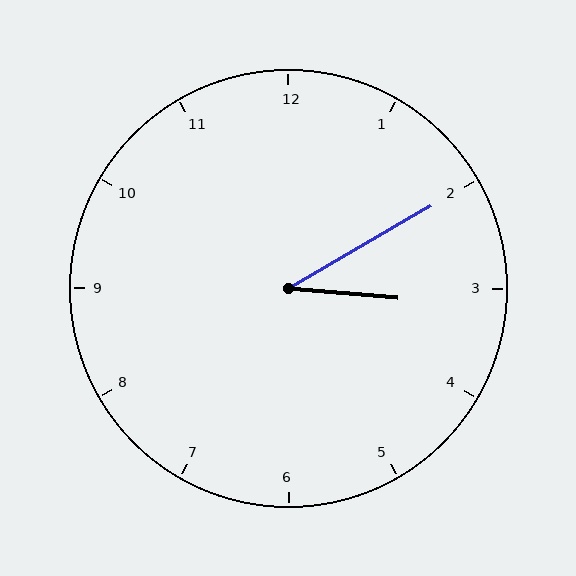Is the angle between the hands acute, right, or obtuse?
It is acute.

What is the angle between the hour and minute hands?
Approximately 35 degrees.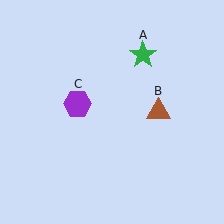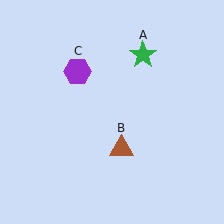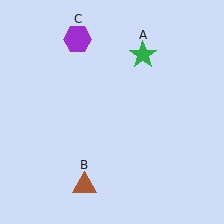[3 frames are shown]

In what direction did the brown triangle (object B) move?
The brown triangle (object B) moved down and to the left.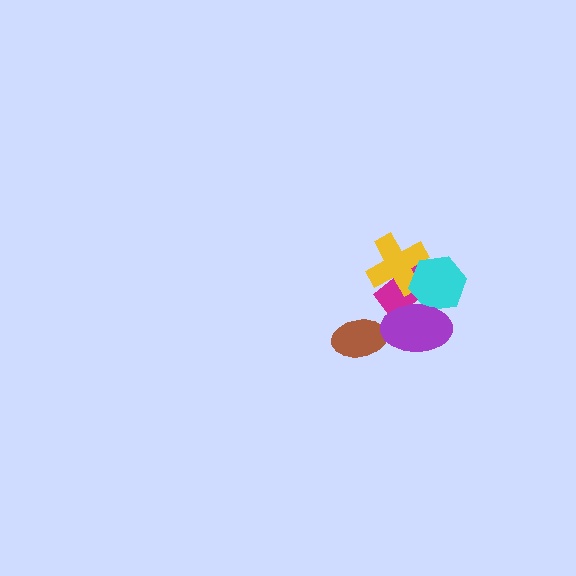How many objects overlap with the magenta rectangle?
3 objects overlap with the magenta rectangle.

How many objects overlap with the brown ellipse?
1 object overlaps with the brown ellipse.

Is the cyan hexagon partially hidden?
Yes, it is partially covered by another shape.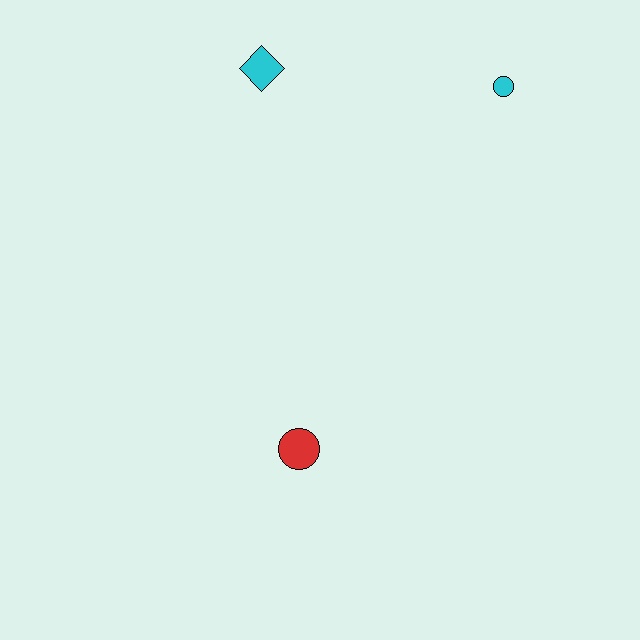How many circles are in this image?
There are 2 circles.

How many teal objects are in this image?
There are no teal objects.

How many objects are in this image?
There are 3 objects.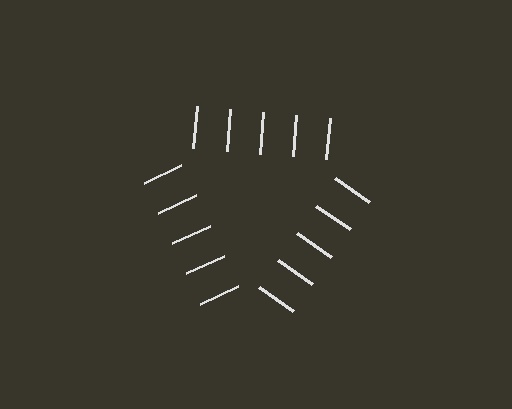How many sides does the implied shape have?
3 sides — the line-ends trace a triangle.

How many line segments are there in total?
15 — 5 along each of the 3 edges.